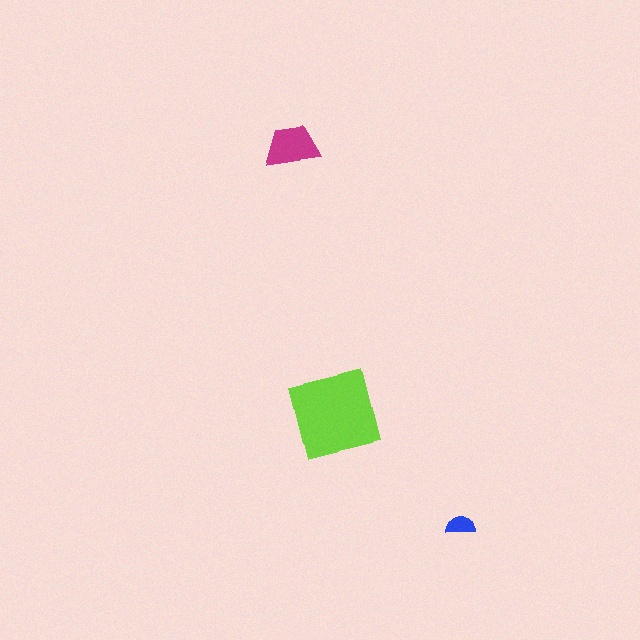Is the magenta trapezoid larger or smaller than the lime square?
Smaller.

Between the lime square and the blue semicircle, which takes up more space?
The lime square.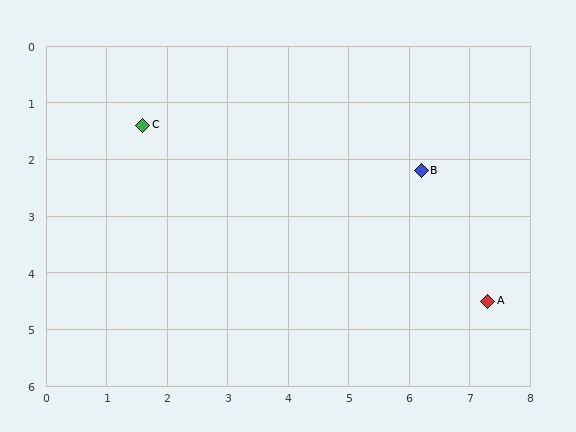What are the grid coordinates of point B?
Point B is at approximately (6.2, 2.2).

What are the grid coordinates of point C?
Point C is at approximately (1.6, 1.4).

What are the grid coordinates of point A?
Point A is at approximately (7.3, 4.5).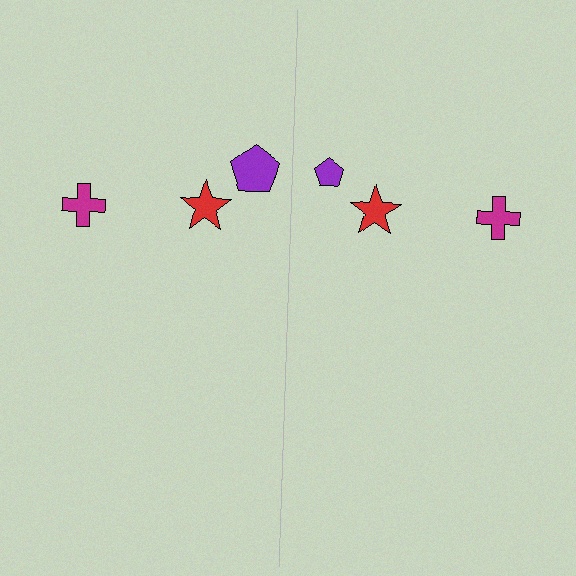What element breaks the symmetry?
The purple pentagon on the right side has a different size than its mirror counterpart.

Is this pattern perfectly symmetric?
No, the pattern is not perfectly symmetric. The purple pentagon on the right side has a different size than its mirror counterpart.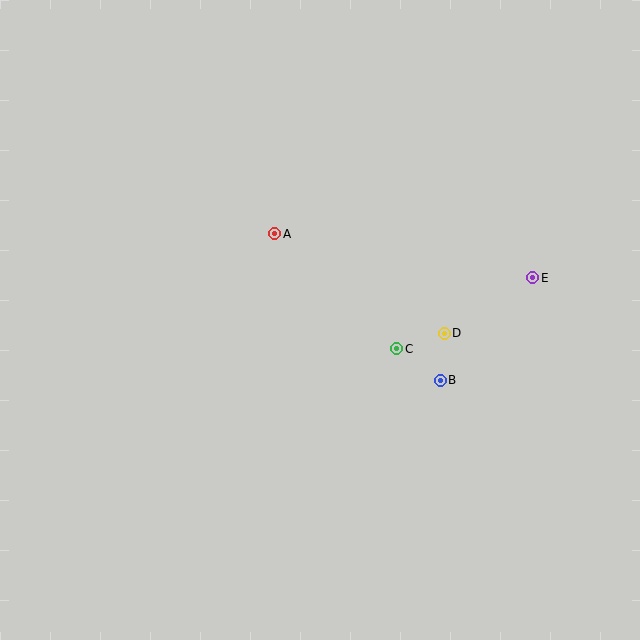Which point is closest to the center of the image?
Point C at (397, 349) is closest to the center.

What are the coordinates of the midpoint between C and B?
The midpoint between C and B is at (418, 365).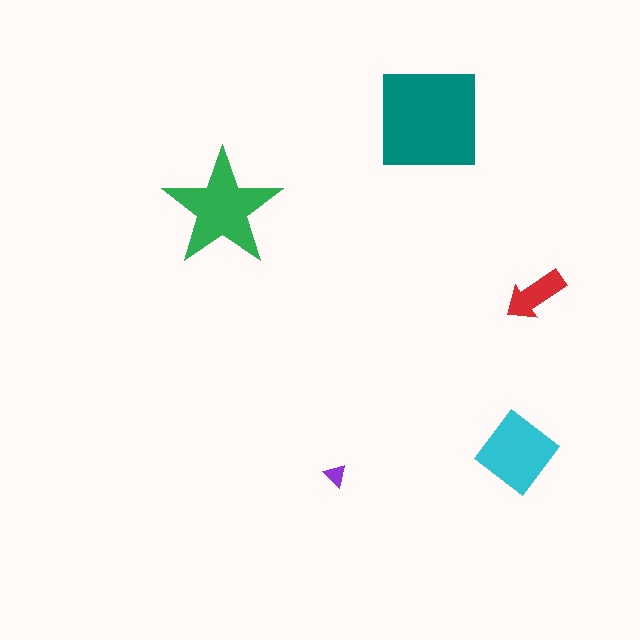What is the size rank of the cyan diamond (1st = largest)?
3rd.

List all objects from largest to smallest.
The teal square, the green star, the cyan diamond, the red arrow, the purple triangle.